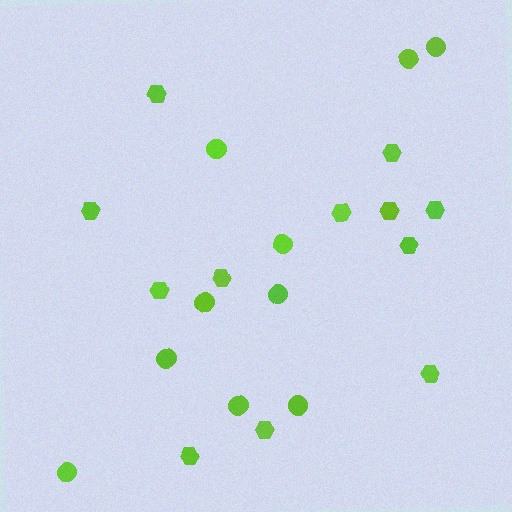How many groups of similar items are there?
There are 2 groups: one group of hexagons (12) and one group of circles (10).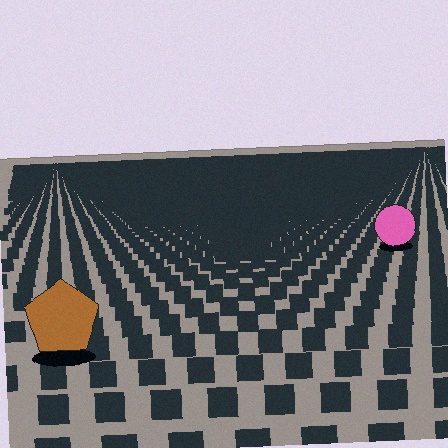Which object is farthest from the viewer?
The pink circle is farthest from the viewer. It appears smaller and the ground texture around it is denser.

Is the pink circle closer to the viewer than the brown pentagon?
No. The brown pentagon is closer — you can tell from the texture gradient: the ground texture is coarser near it.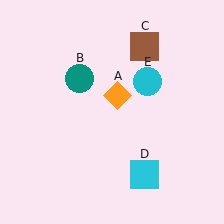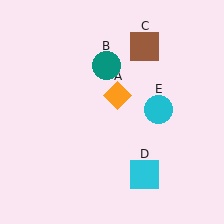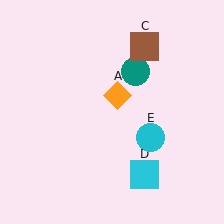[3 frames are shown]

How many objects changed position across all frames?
2 objects changed position: teal circle (object B), cyan circle (object E).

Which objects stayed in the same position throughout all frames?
Orange diamond (object A) and brown square (object C) and cyan square (object D) remained stationary.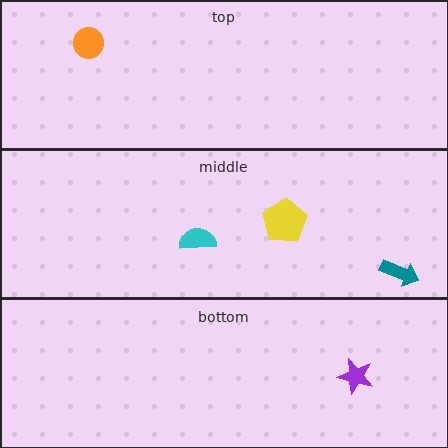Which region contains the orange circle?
The top region.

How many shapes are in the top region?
1.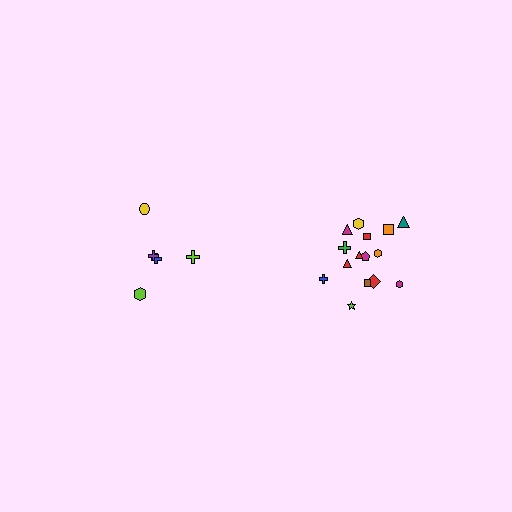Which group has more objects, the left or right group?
The right group.